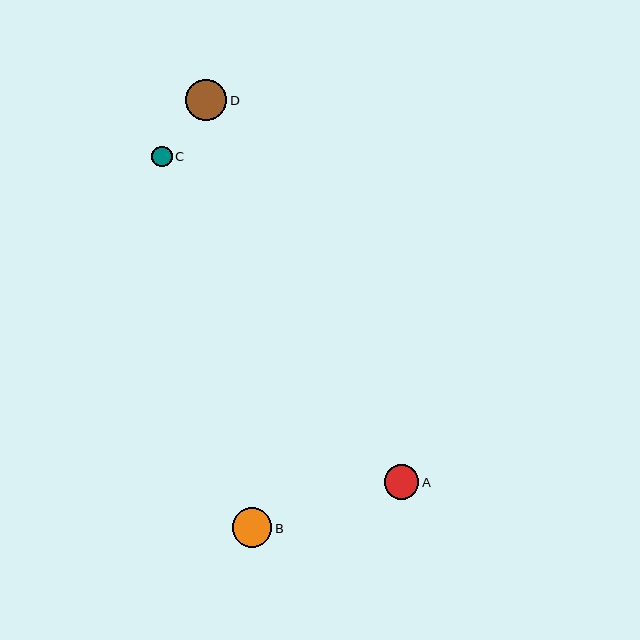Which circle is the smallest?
Circle C is the smallest with a size of approximately 20 pixels.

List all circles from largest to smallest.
From largest to smallest: D, B, A, C.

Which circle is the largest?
Circle D is the largest with a size of approximately 41 pixels.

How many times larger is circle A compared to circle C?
Circle A is approximately 1.7 times the size of circle C.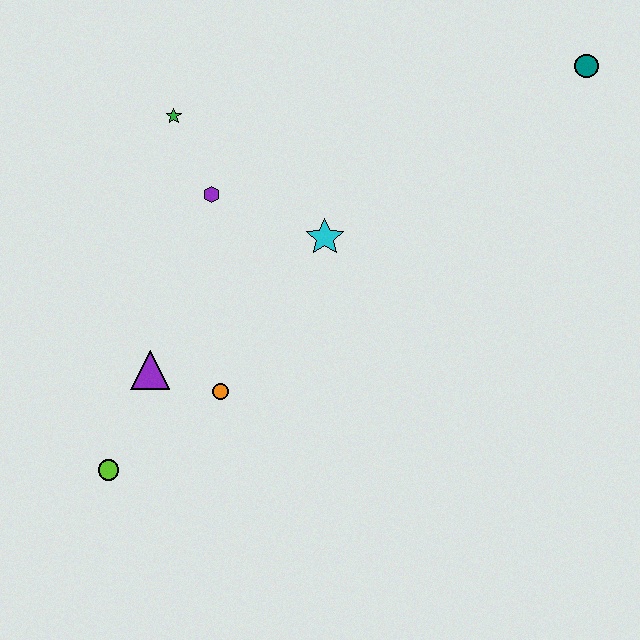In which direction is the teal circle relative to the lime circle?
The teal circle is to the right of the lime circle.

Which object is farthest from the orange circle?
The teal circle is farthest from the orange circle.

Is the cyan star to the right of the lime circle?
Yes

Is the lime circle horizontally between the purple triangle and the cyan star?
No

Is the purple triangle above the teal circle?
No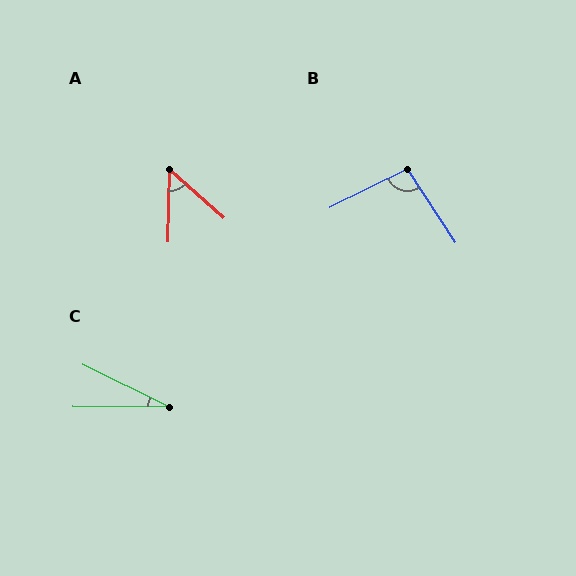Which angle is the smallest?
C, at approximately 26 degrees.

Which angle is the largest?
B, at approximately 97 degrees.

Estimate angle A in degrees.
Approximately 50 degrees.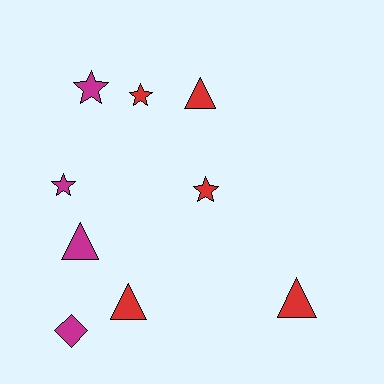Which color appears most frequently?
Red, with 5 objects.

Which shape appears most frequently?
Star, with 4 objects.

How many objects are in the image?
There are 9 objects.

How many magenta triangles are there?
There is 1 magenta triangle.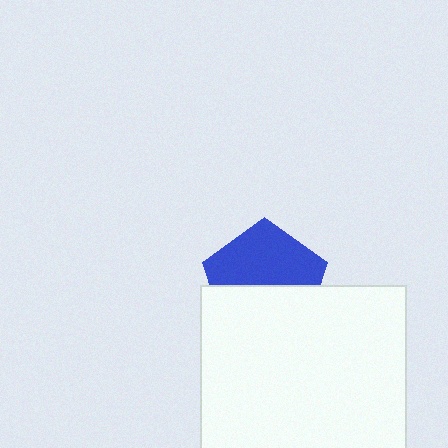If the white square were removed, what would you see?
You would see the complete blue pentagon.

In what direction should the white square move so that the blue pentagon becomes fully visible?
The white square should move down. That is the shortest direction to clear the overlap and leave the blue pentagon fully visible.